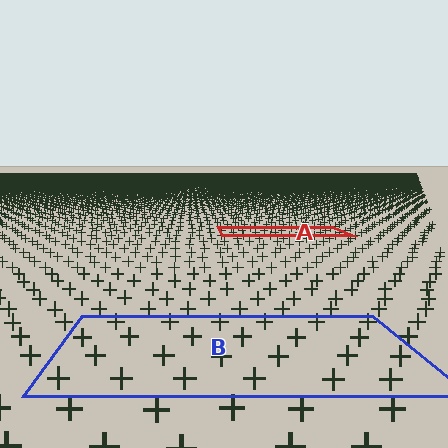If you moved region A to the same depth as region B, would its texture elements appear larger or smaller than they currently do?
They would appear larger. At a closer depth, the same texture elements are projected at a bigger on-screen size.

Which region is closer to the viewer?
Region B is closer. The texture elements there are larger and more spread out.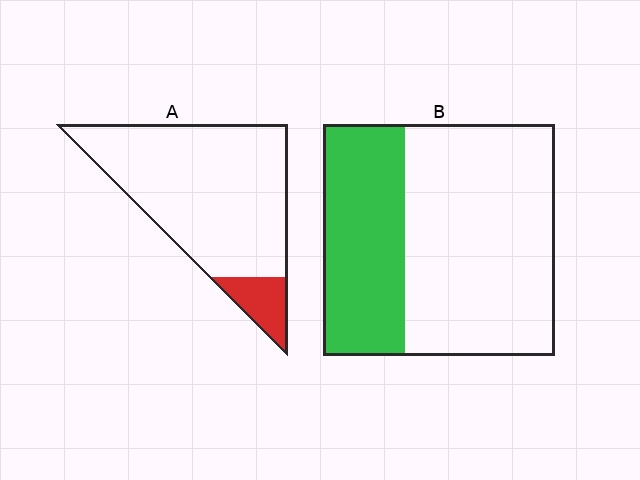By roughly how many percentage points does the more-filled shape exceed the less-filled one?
By roughly 25 percentage points (B over A).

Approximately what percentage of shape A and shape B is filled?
A is approximately 10% and B is approximately 35%.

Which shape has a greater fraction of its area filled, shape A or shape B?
Shape B.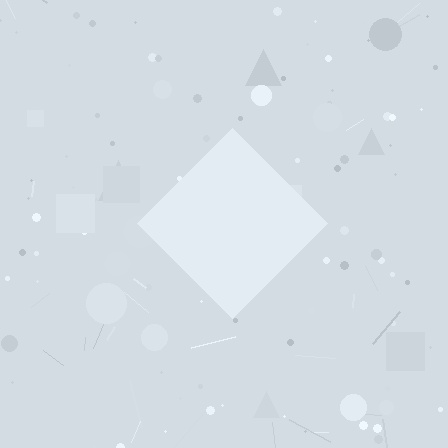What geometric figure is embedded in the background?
A diamond is embedded in the background.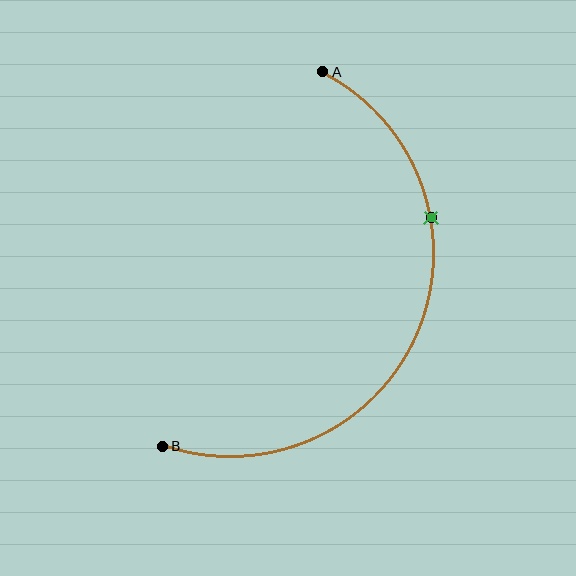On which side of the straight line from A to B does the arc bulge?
The arc bulges to the right of the straight line connecting A and B.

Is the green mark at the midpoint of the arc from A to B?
No. The green mark lies on the arc but is closer to endpoint A. The arc midpoint would be at the point on the curve equidistant along the arc from both A and B.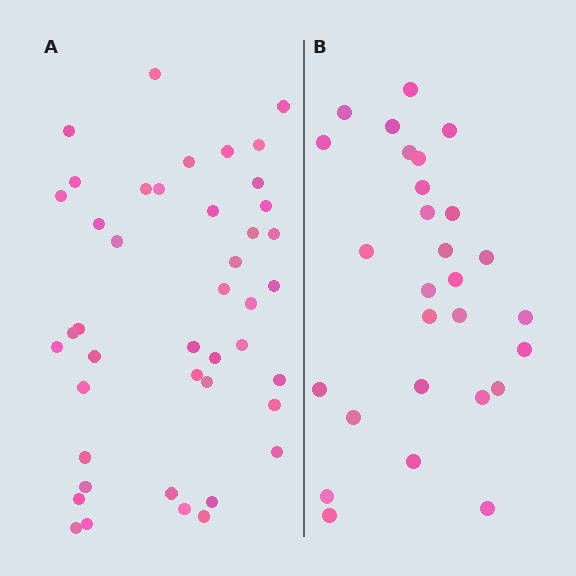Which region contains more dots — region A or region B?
Region A (the left region) has more dots.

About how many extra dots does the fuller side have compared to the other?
Region A has approximately 15 more dots than region B.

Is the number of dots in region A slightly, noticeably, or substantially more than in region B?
Region A has substantially more. The ratio is roughly 1.5 to 1.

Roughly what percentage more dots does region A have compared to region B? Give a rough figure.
About 55% more.